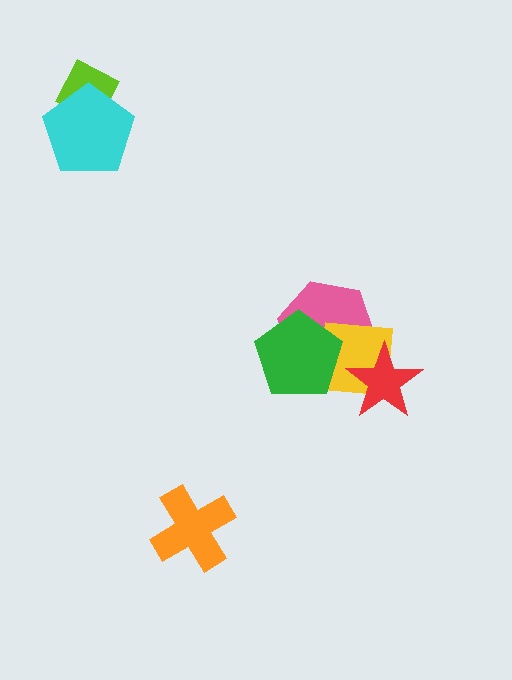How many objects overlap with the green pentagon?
2 objects overlap with the green pentagon.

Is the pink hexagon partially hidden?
Yes, it is partially covered by another shape.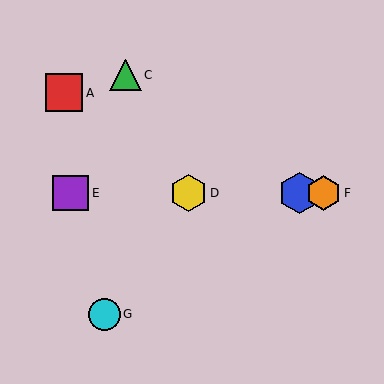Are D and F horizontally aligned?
Yes, both are at y≈193.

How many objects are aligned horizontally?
4 objects (B, D, E, F) are aligned horizontally.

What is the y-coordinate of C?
Object C is at y≈75.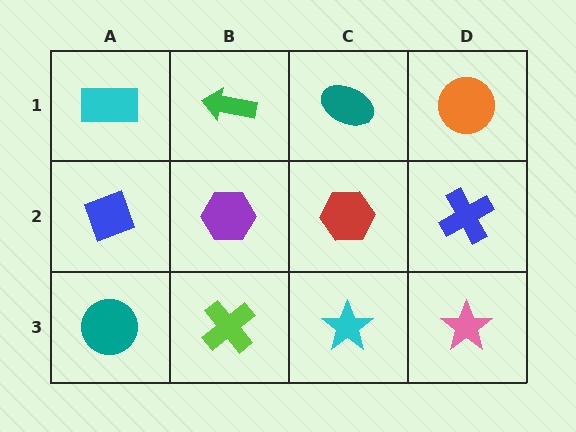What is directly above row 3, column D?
A blue cross.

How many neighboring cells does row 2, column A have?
3.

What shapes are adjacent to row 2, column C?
A teal ellipse (row 1, column C), a cyan star (row 3, column C), a purple hexagon (row 2, column B), a blue cross (row 2, column D).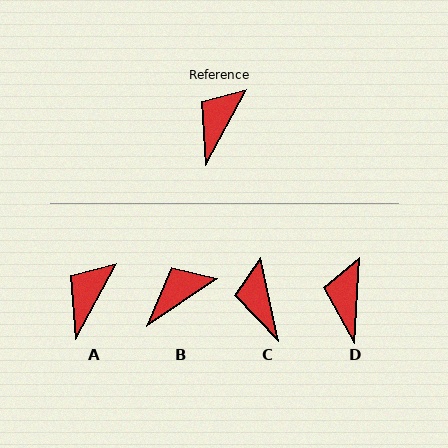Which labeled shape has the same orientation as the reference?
A.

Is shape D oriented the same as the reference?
No, it is off by about 25 degrees.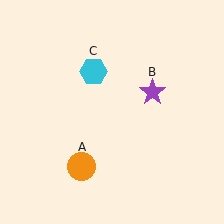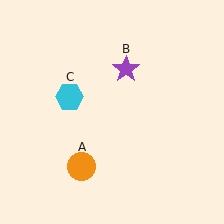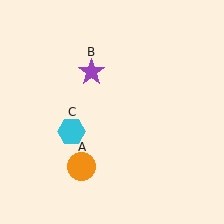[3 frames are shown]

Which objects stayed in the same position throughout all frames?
Orange circle (object A) remained stationary.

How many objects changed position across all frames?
2 objects changed position: purple star (object B), cyan hexagon (object C).